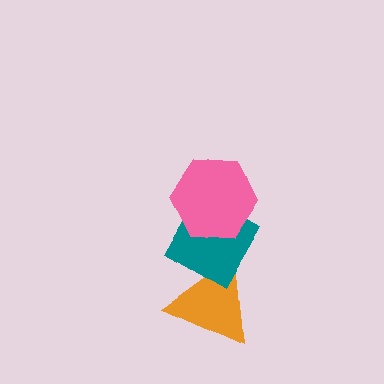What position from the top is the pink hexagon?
The pink hexagon is 1st from the top.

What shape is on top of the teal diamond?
The pink hexagon is on top of the teal diamond.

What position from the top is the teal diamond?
The teal diamond is 2nd from the top.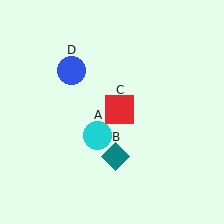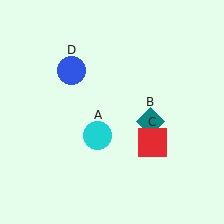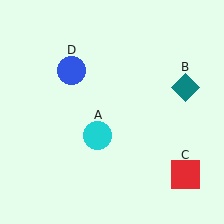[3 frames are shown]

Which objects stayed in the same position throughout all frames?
Cyan circle (object A) and blue circle (object D) remained stationary.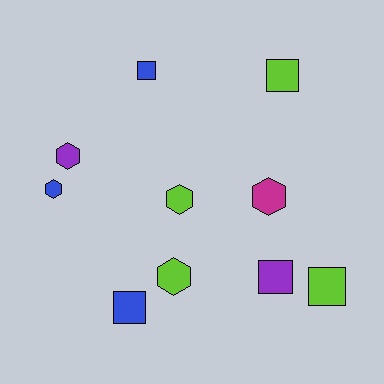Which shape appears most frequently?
Square, with 5 objects.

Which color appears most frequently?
Lime, with 4 objects.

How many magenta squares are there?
There are no magenta squares.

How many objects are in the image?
There are 10 objects.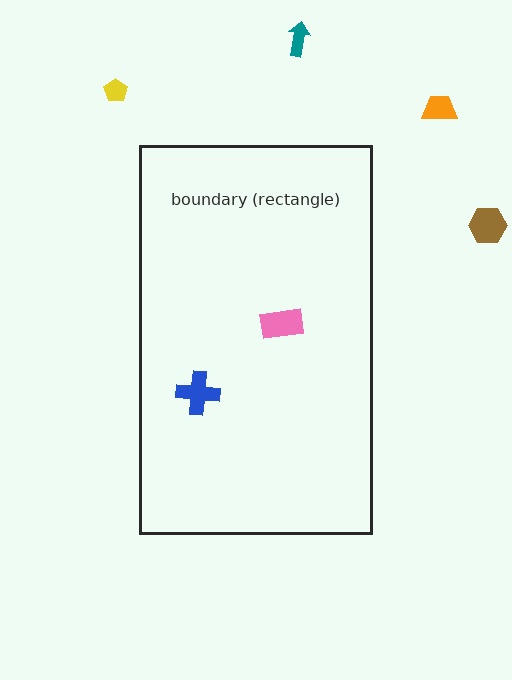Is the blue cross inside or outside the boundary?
Inside.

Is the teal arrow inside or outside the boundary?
Outside.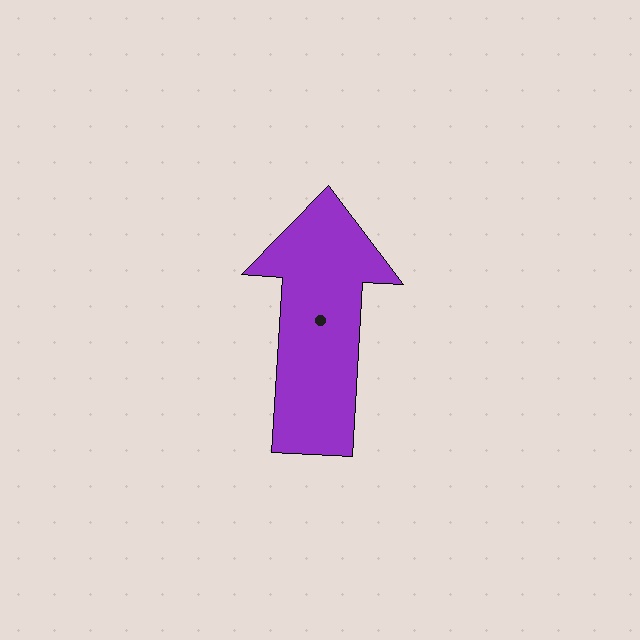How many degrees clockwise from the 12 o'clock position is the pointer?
Approximately 3 degrees.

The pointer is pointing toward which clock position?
Roughly 12 o'clock.